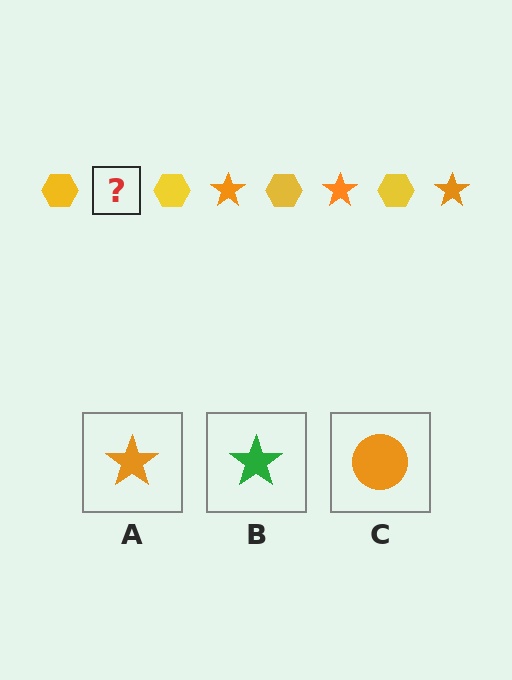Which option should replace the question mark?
Option A.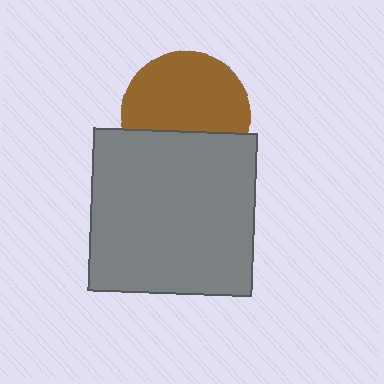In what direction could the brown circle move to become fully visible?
The brown circle could move up. That would shift it out from behind the gray square entirely.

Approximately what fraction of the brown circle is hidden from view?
Roughly 35% of the brown circle is hidden behind the gray square.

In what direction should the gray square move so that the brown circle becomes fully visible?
The gray square should move down. That is the shortest direction to clear the overlap and leave the brown circle fully visible.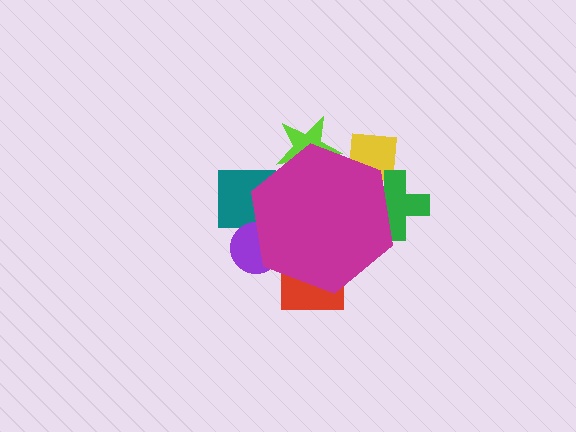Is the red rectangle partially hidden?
Yes, the red rectangle is partially hidden behind the magenta hexagon.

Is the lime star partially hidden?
Yes, the lime star is partially hidden behind the magenta hexagon.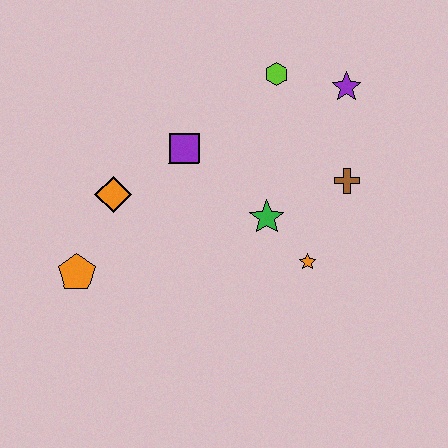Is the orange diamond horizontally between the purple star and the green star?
No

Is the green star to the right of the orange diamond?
Yes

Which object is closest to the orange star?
The green star is closest to the orange star.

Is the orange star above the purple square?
No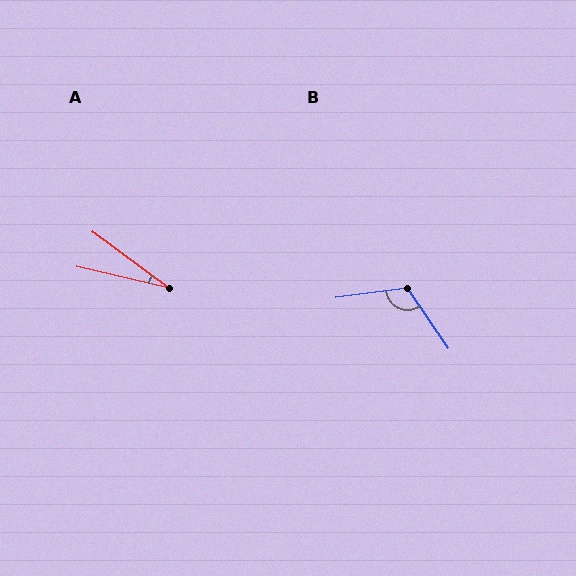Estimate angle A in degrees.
Approximately 23 degrees.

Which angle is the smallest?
A, at approximately 23 degrees.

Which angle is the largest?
B, at approximately 117 degrees.